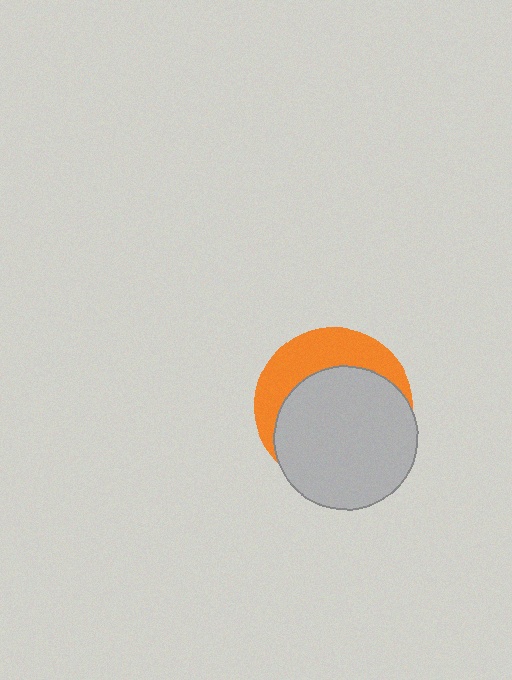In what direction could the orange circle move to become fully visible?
The orange circle could move up. That would shift it out from behind the light gray circle entirely.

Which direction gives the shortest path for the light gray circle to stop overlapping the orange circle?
Moving down gives the shortest separation.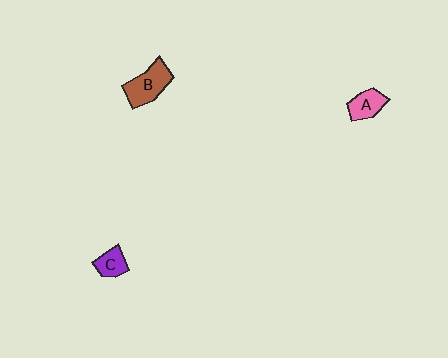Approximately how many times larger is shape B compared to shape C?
Approximately 1.8 times.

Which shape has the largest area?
Shape B (brown).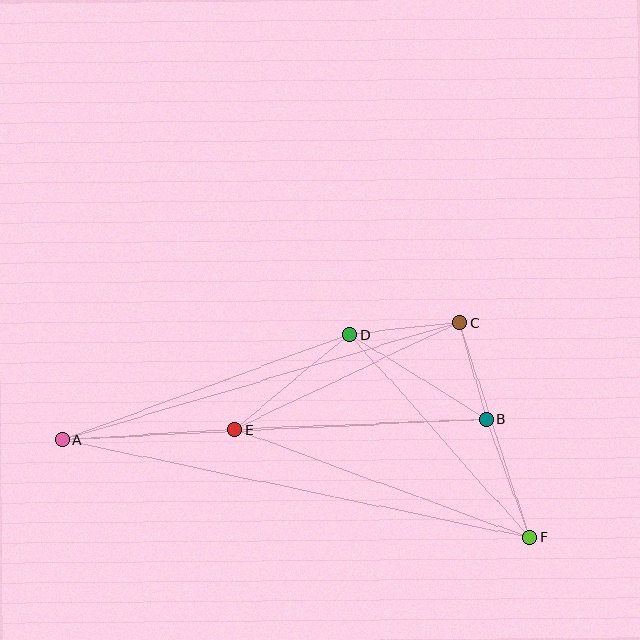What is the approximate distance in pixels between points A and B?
The distance between A and B is approximately 424 pixels.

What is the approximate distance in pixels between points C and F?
The distance between C and F is approximately 226 pixels.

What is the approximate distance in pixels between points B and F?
The distance between B and F is approximately 126 pixels.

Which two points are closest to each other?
Points B and C are closest to each other.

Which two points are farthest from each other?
Points A and F are farthest from each other.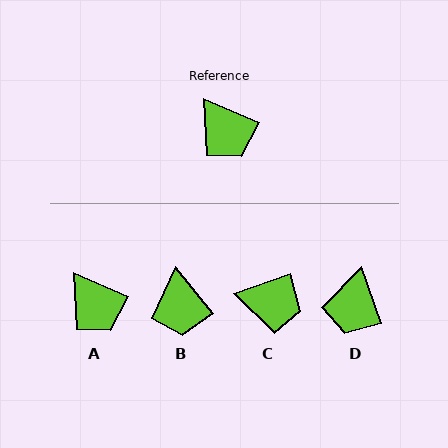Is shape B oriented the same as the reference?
No, it is off by about 27 degrees.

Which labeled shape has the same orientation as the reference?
A.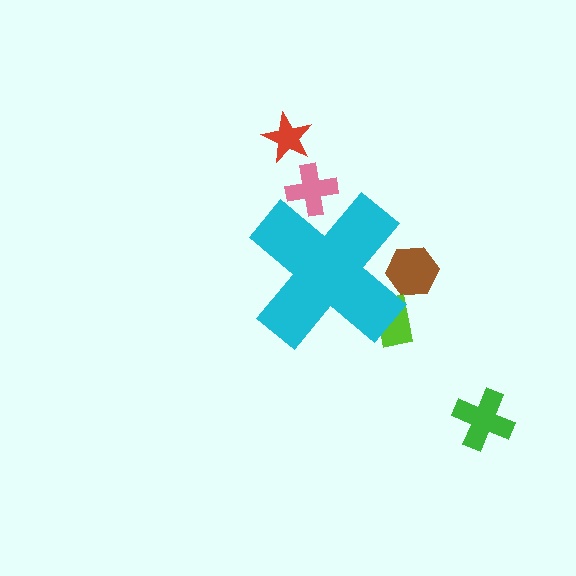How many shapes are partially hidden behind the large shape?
3 shapes are partially hidden.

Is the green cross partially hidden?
No, the green cross is fully visible.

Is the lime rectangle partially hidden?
Yes, the lime rectangle is partially hidden behind the cyan cross.